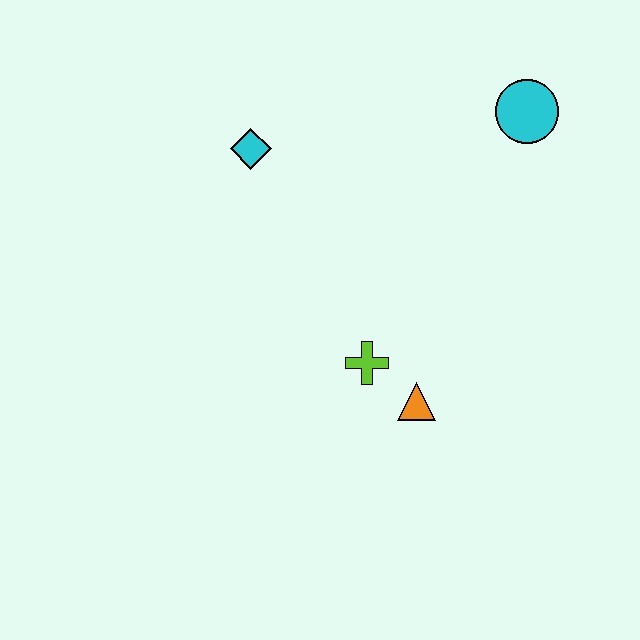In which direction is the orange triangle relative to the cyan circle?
The orange triangle is below the cyan circle.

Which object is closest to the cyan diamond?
The lime cross is closest to the cyan diamond.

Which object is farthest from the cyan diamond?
The orange triangle is farthest from the cyan diamond.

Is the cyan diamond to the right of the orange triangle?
No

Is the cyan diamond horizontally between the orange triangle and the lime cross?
No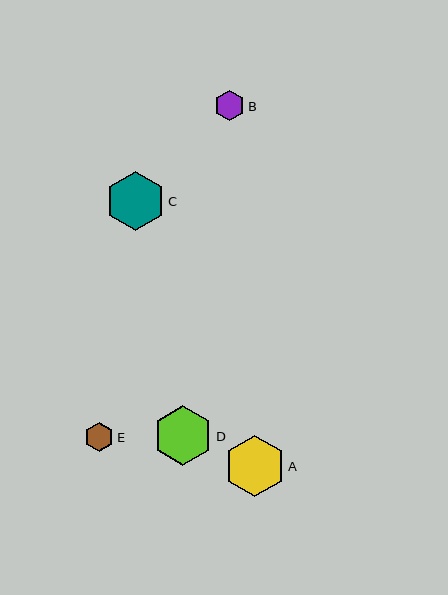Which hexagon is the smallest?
Hexagon E is the smallest with a size of approximately 29 pixels.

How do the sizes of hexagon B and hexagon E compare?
Hexagon B and hexagon E are approximately the same size.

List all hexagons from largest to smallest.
From largest to smallest: A, C, D, B, E.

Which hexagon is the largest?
Hexagon A is the largest with a size of approximately 61 pixels.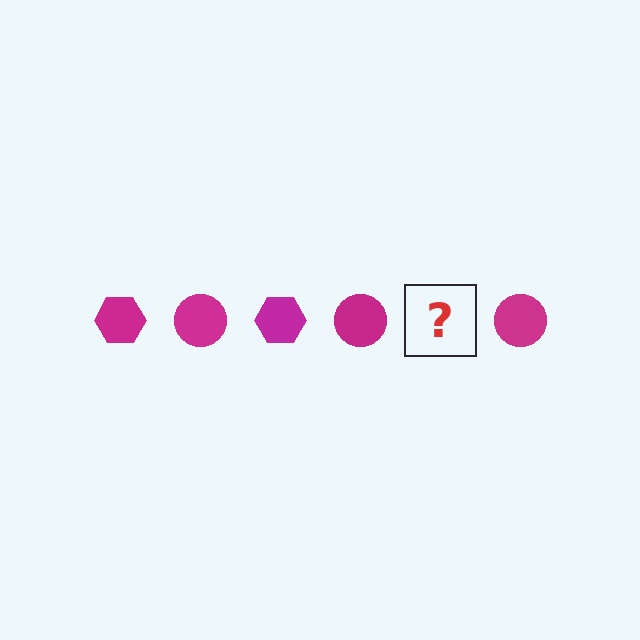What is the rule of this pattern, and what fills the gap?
The rule is that the pattern cycles through hexagon, circle shapes in magenta. The gap should be filled with a magenta hexagon.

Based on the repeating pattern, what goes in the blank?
The blank should be a magenta hexagon.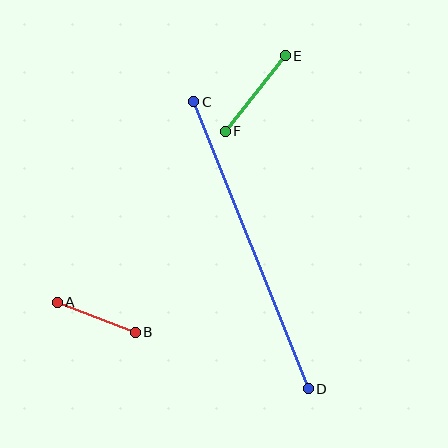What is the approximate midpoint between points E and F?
The midpoint is at approximately (255, 93) pixels.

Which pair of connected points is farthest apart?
Points C and D are farthest apart.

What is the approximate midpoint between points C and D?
The midpoint is at approximately (251, 245) pixels.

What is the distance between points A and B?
The distance is approximately 83 pixels.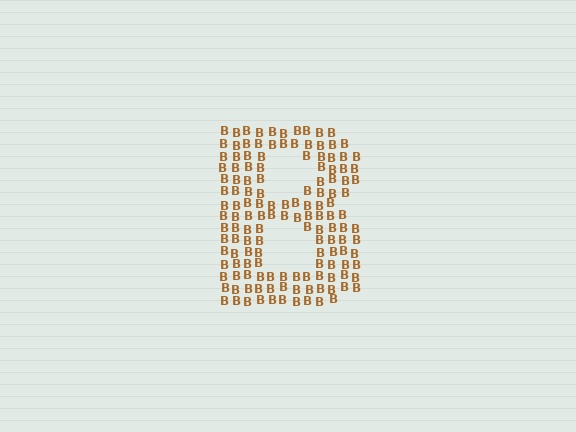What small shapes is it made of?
It is made of small letter B's.